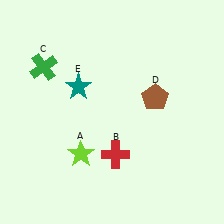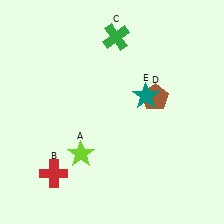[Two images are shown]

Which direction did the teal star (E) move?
The teal star (E) moved right.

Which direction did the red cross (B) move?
The red cross (B) moved left.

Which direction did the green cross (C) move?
The green cross (C) moved right.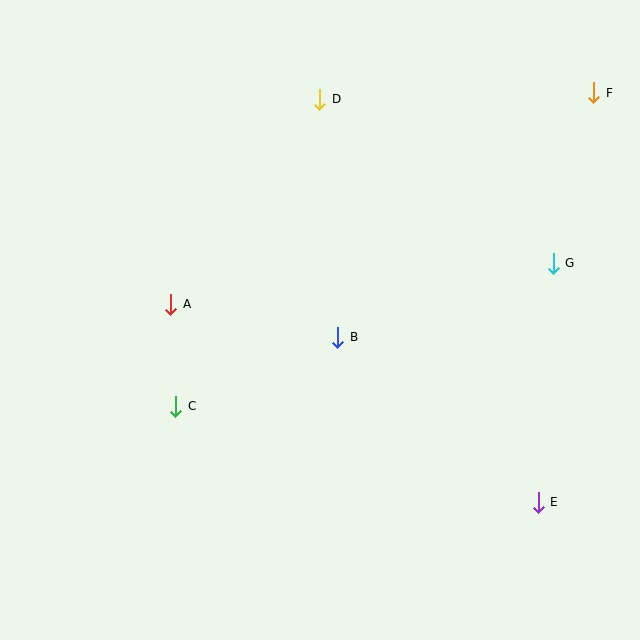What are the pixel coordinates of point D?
Point D is at (320, 99).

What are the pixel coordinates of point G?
Point G is at (553, 263).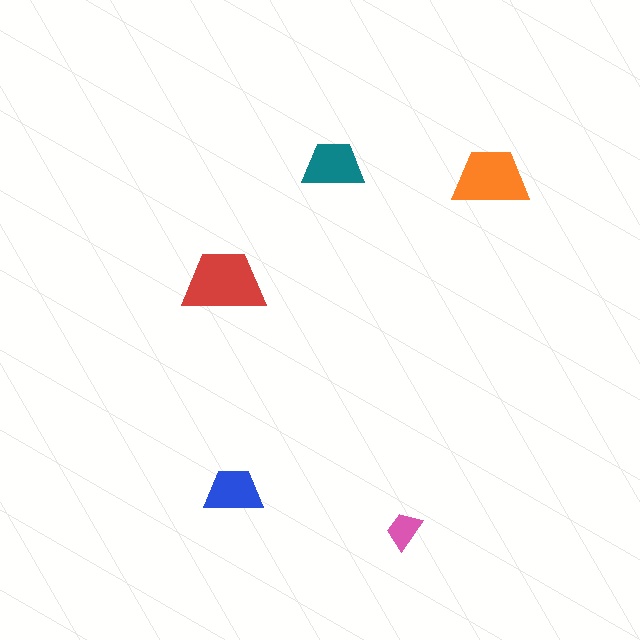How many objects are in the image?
There are 5 objects in the image.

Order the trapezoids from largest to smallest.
the red one, the orange one, the teal one, the blue one, the pink one.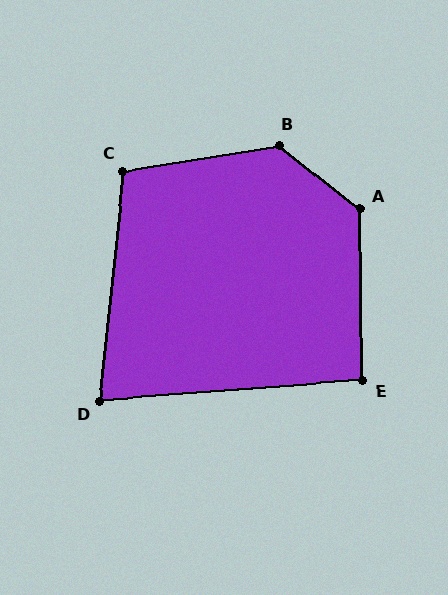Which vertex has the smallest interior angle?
D, at approximately 80 degrees.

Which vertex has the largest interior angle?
B, at approximately 132 degrees.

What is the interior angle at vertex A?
Approximately 129 degrees (obtuse).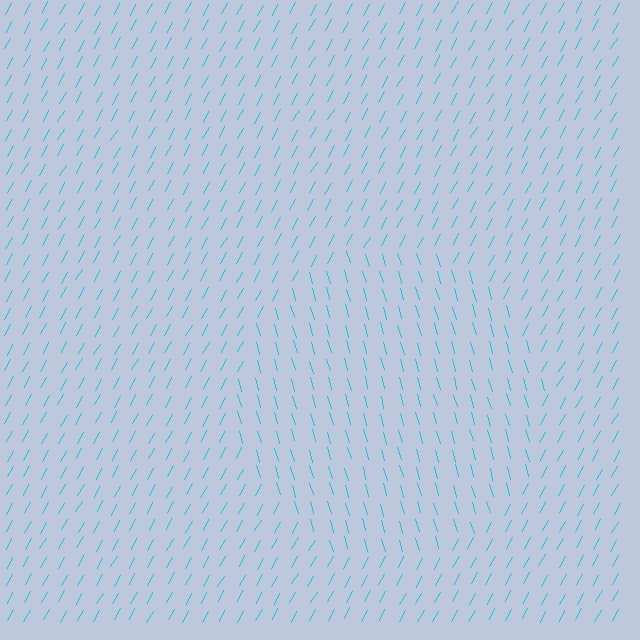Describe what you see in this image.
The image is filled with small cyan line segments. A circle region in the image has lines oriented differently from the surrounding lines, creating a visible texture boundary.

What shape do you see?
I see a circle.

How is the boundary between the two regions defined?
The boundary is defined purely by a change in line orientation (approximately 45 degrees difference). All lines are the same color and thickness.